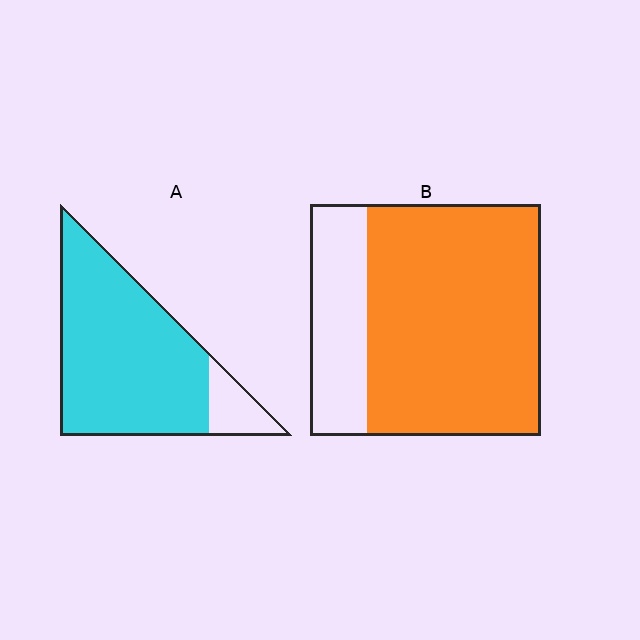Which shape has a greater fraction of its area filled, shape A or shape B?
Shape A.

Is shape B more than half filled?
Yes.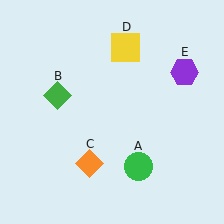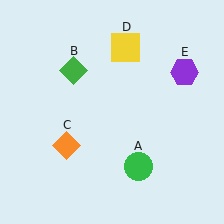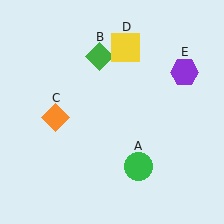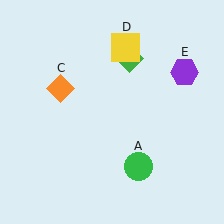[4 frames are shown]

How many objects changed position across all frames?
2 objects changed position: green diamond (object B), orange diamond (object C).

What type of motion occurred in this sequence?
The green diamond (object B), orange diamond (object C) rotated clockwise around the center of the scene.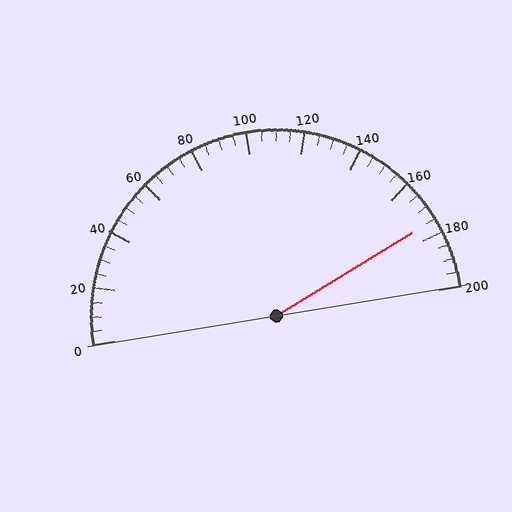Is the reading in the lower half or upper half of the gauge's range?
The reading is in the upper half of the range (0 to 200).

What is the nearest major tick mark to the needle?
The nearest major tick mark is 180.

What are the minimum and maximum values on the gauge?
The gauge ranges from 0 to 200.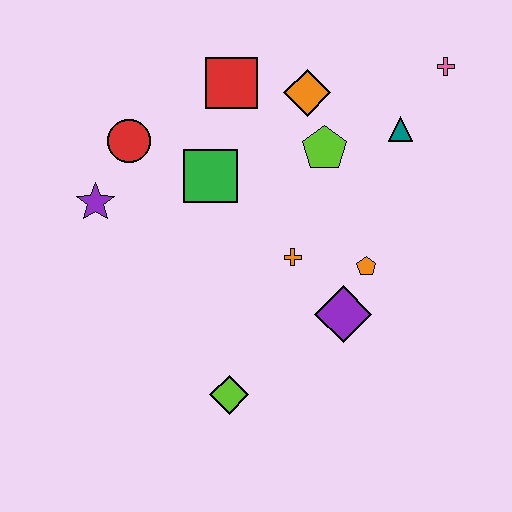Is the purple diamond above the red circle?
No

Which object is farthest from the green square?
The pink cross is farthest from the green square.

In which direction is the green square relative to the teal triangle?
The green square is to the left of the teal triangle.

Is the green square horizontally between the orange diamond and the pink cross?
No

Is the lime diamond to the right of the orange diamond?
No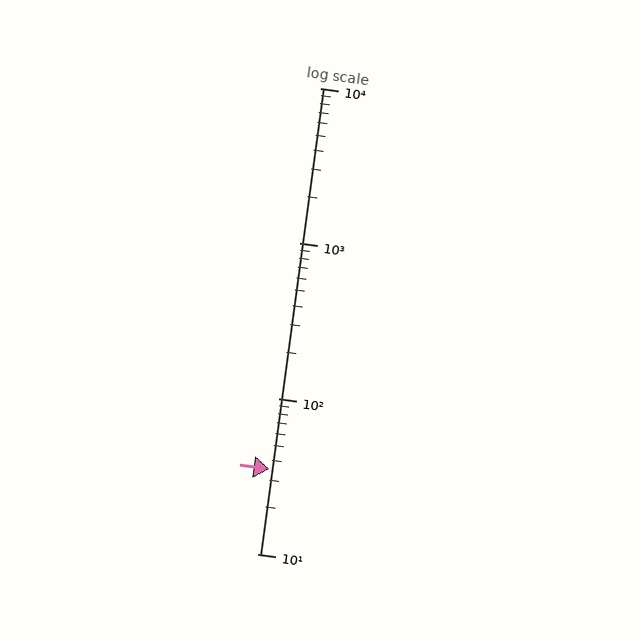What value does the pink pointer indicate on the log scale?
The pointer indicates approximately 35.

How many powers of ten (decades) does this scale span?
The scale spans 3 decades, from 10 to 10000.